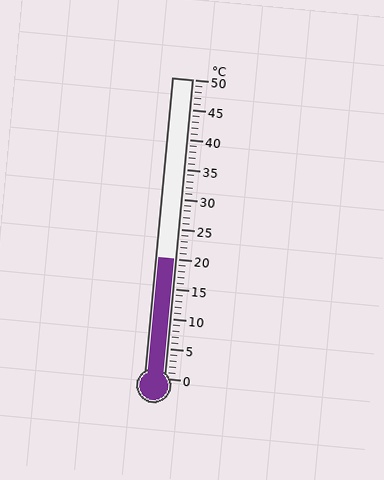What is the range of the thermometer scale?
The thermometer scale ranges from 0°C to 50°C.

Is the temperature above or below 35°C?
The temperature is below 35°C.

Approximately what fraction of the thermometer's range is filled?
The thermometer is filled to approximately 40% of its range.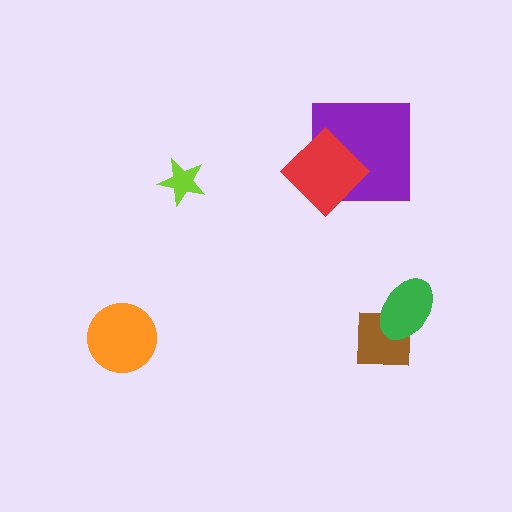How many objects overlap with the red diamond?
1 object overlaps with the red diamond.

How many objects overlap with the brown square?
1 object overlaps with the brown square.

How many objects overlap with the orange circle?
0 objects overlap with the orange circle.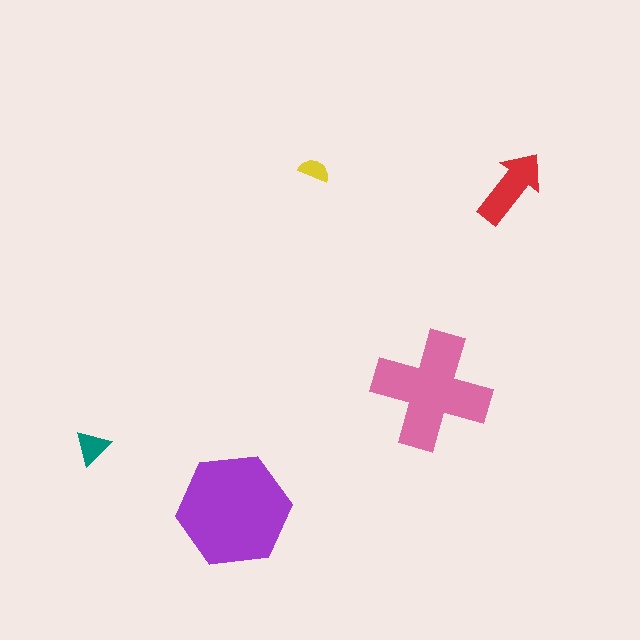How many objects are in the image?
There are 5 objects in the image.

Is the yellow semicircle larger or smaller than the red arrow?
Smaller.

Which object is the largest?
The purple hexagon.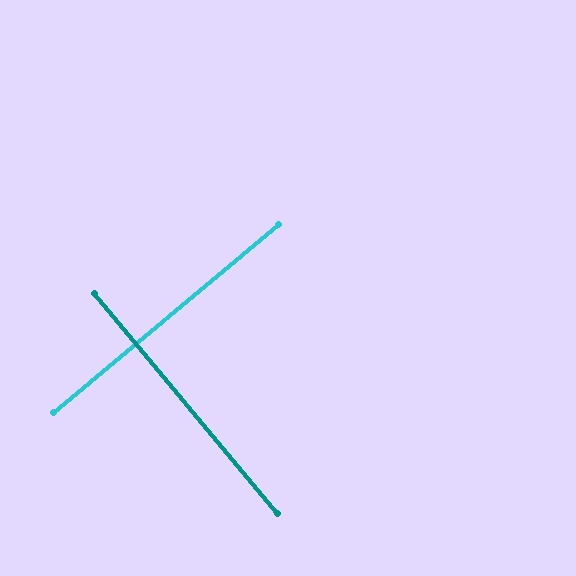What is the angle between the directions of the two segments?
Approximately 90 degrees.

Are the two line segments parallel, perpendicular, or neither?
Perpendicular — they meet at approximately 90°.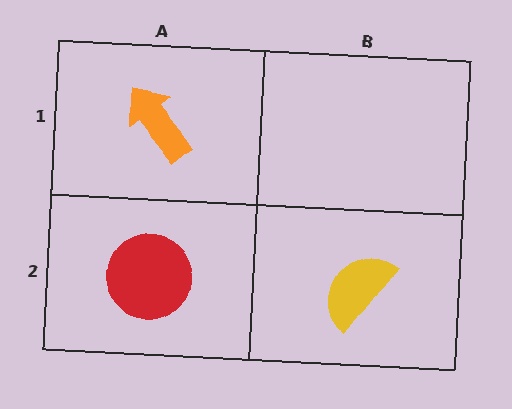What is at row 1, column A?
An orange arrow.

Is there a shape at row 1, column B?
No, that cell is empty.